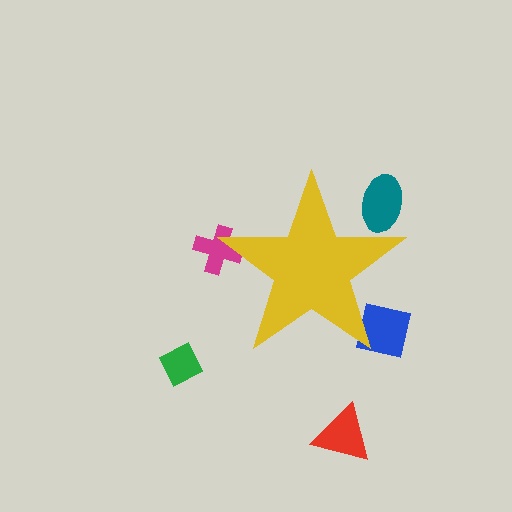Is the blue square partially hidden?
Yes, the blue square is partially hidden behind the yellow star.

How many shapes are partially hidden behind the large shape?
3 shapes are partially hidden.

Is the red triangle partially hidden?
No, the red triangle is fully visible.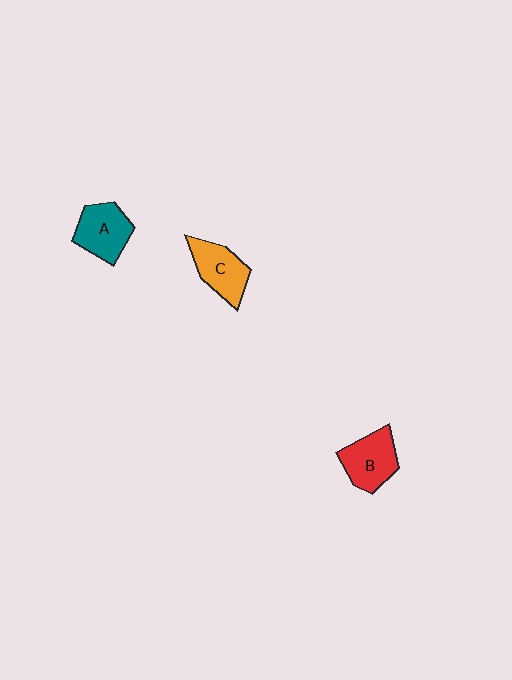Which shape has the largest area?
Shape B (red).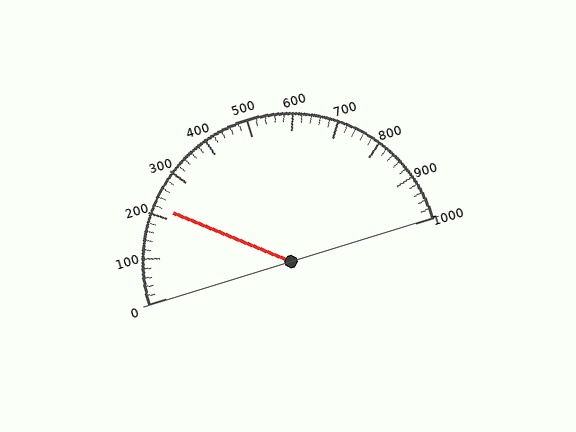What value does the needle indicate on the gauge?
The needle indicates approximately 220.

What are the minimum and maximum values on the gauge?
The gauge ranges from 0 to 1000.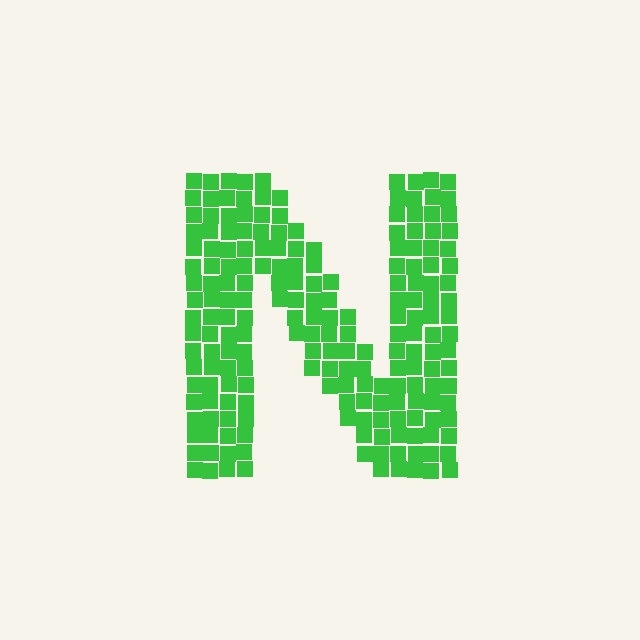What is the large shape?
The large shape is the letter N.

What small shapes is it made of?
It is made of small squares.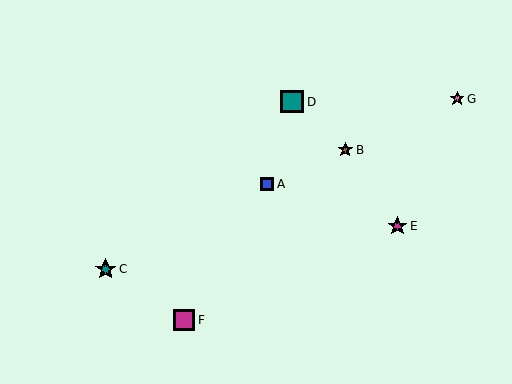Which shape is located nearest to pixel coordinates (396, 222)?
The magenta star (labeled E) at (397, 226) is nearest to that location.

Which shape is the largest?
The teal square (labeled D) is the largest.